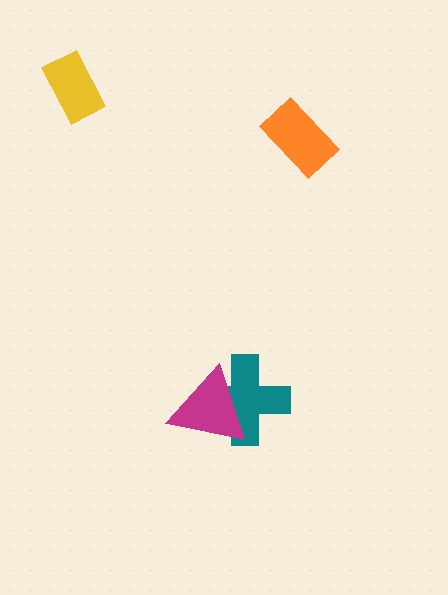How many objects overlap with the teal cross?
1 object overlaps with the teal cross.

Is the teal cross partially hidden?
Yes, it is partially covered by another shape.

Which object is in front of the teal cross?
The magenta triangle is in front of the teal cross.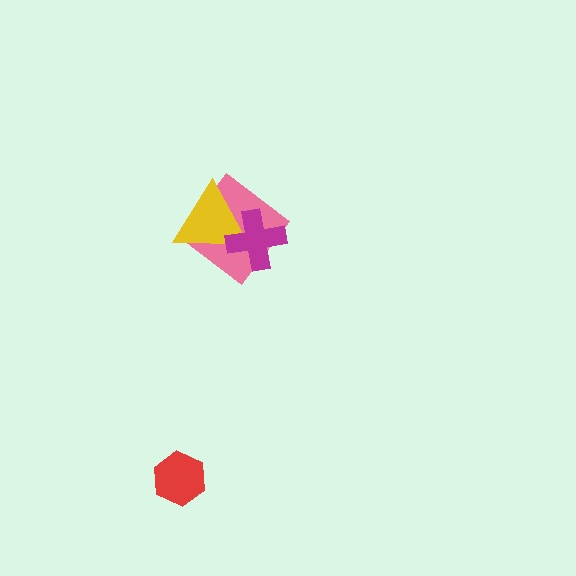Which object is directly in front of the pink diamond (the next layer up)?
The yellow triangle is directly in front of the pink diamond.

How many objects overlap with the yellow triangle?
2 objects overlap with the yellow triangle.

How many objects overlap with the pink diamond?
2 objects overlap with the pink diamond.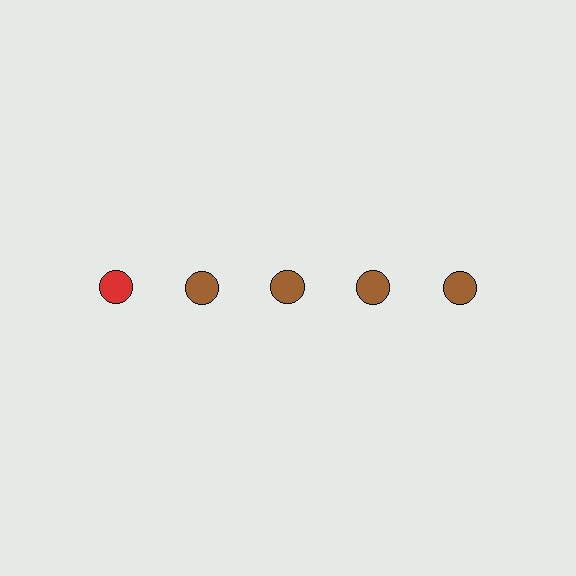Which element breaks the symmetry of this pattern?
The red circle in the top row, leftmost column breaks the symmetry. All other shapes are brown circles.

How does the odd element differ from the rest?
It has a different color: red instead of brown.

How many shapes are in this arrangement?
There are 5 shapes arranged in a grid pattern.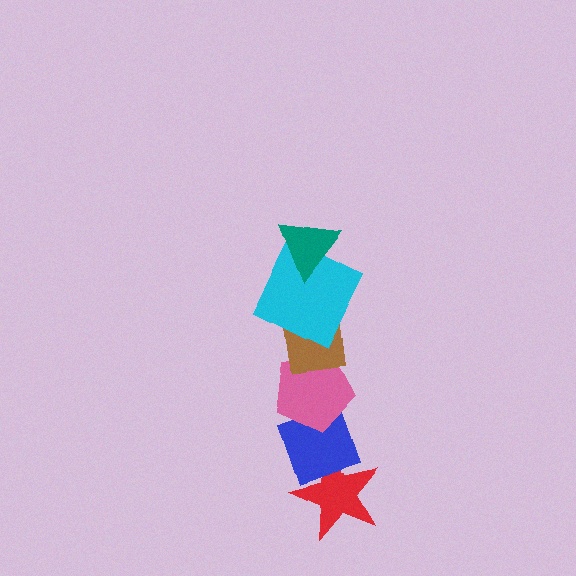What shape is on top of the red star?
The blue diamond is on top of the red star.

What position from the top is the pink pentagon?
The pink pentagon is 4th from the top.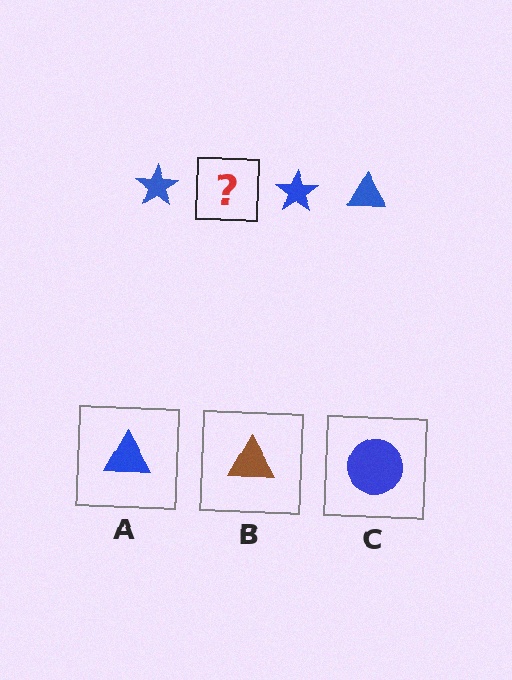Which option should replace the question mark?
Option A.